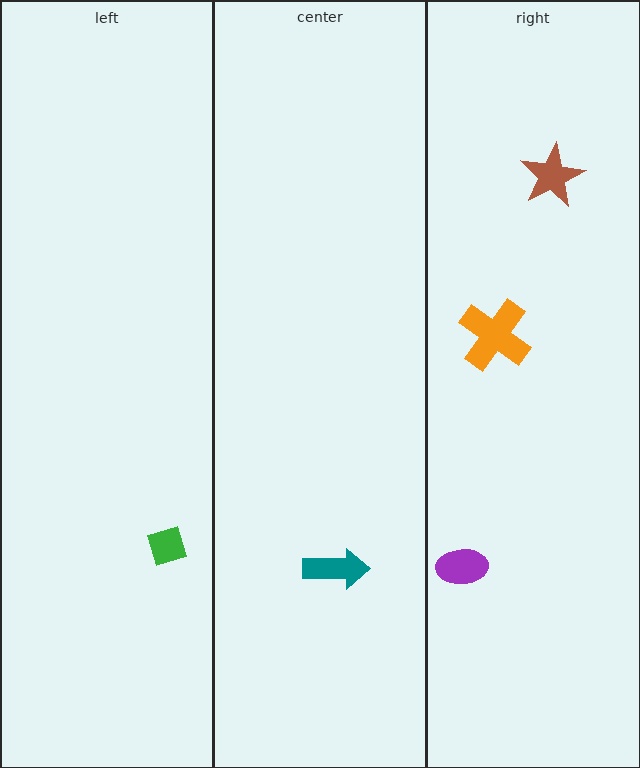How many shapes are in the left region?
1.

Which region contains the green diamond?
The left region.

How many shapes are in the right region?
3.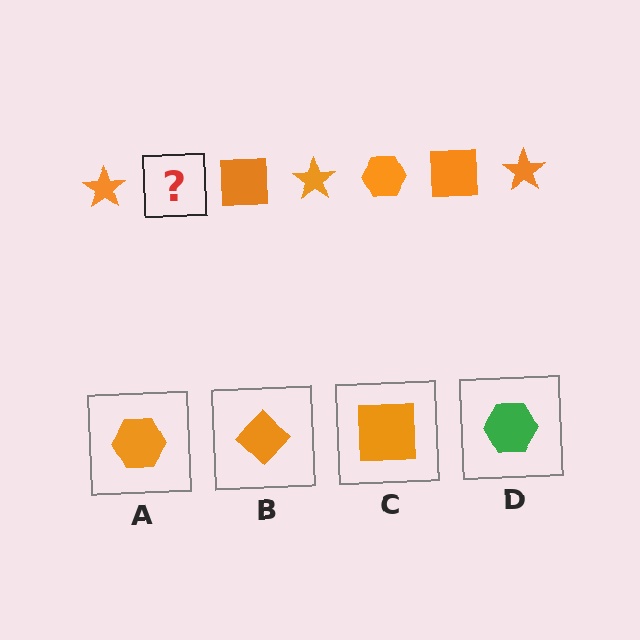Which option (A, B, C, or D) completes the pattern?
A.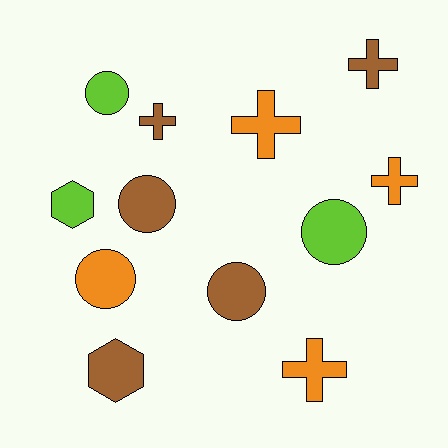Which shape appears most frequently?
Cross, with 5 objects.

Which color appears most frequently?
Brown, with 5 objects.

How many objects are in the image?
There are 12 objects.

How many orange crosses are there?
There are 3 orange crosses.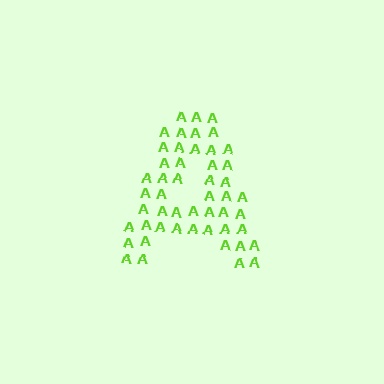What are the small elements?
The small elements are letter A's.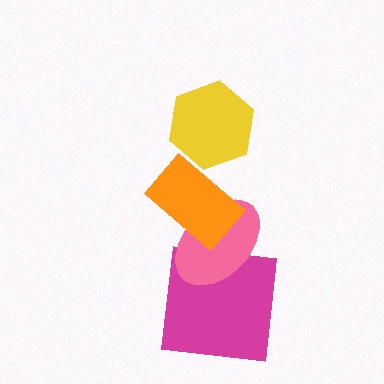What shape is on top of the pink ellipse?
The orange rectangle is on top of the pink ellipse.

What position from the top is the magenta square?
The magenta square is 4th from the top.